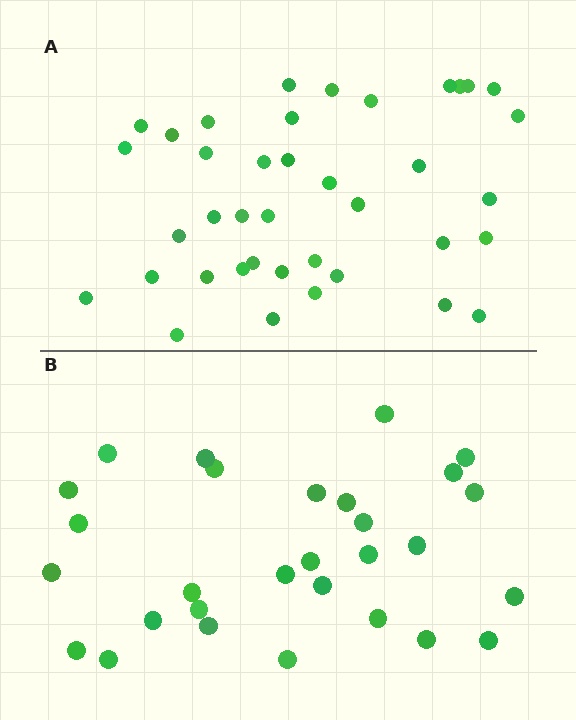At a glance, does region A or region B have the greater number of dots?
Region A (the top region) has more dots.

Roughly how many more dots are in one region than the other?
Region A has roughly 10 or so more dots than region B.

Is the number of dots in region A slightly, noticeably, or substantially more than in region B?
Region A has noticeably more, but not dramatically so. The ratio is roughly 1.3 to 1.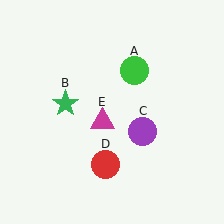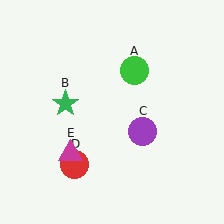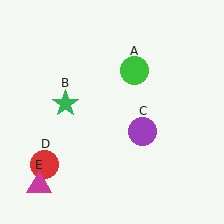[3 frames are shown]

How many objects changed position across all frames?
2 objects changed position: red circle (object D), magenta triangle (object E).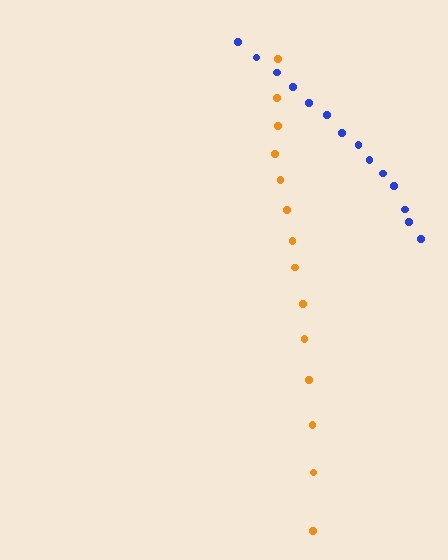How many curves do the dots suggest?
There are 2 distinct paths.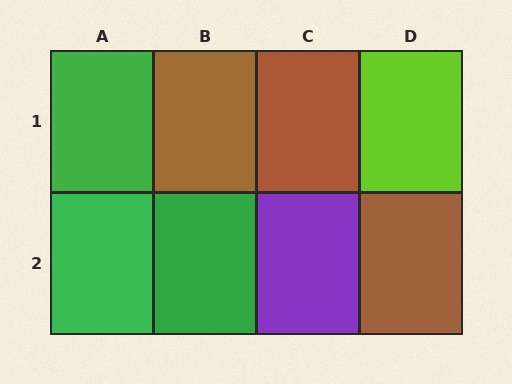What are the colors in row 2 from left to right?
Green, green, purple, brown.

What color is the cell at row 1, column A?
Green.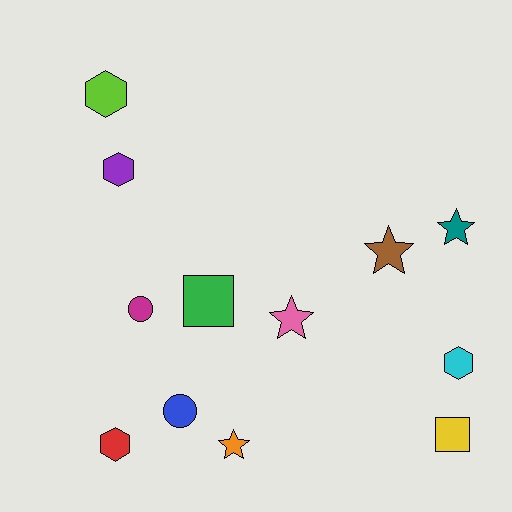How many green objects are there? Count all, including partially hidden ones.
There is 1 green object.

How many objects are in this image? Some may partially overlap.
There are 12 objects.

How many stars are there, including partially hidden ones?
There are 4 stars.